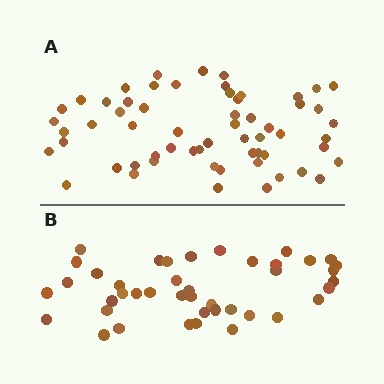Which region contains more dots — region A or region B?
Region A (the top region) has more dots.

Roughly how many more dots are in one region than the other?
Region A has approximately 20 more dots than region B.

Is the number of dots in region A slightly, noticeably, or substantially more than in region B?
Region A has noticeably more, but not dramatically so. The ratio is roughly 1.4 to 1.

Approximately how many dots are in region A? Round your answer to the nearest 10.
About 60 dots.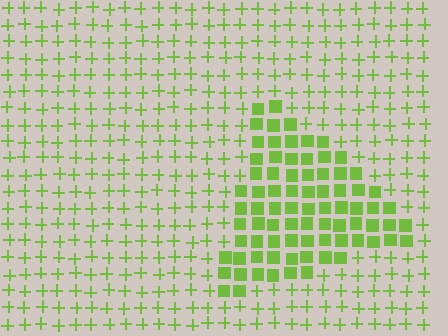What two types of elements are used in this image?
The image uses squares inside the triangle region and plus signs outside it.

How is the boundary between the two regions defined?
The boundary is defined by a change in element shape: squares inside vs. plus signs outside. All elements share the same color and spacing.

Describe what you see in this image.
The image is filled with small lime elements arranged in a uniform grid. A triangle-shaped region contains squares, while the surrounding area contains plus signs. The boundary is defined purely by the change in element shape.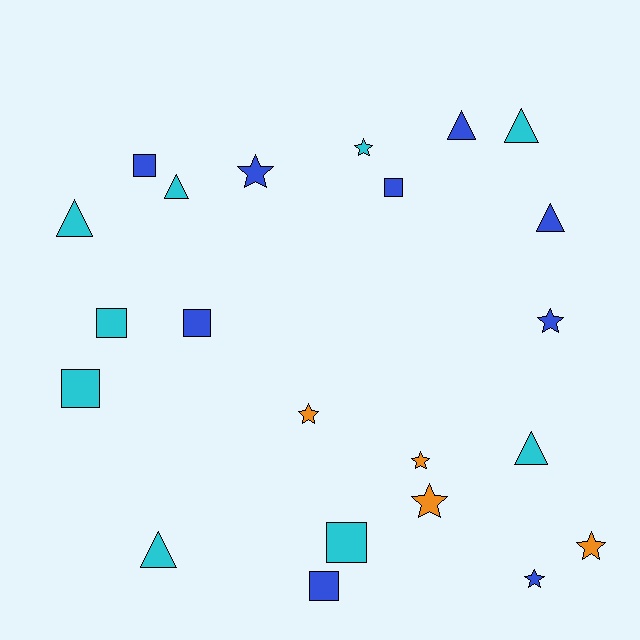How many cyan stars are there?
There is 1 cyan star.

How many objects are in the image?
There are 22 objects.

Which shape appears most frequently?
Star, with 8 objects.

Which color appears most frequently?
Cyan, with 9 objects.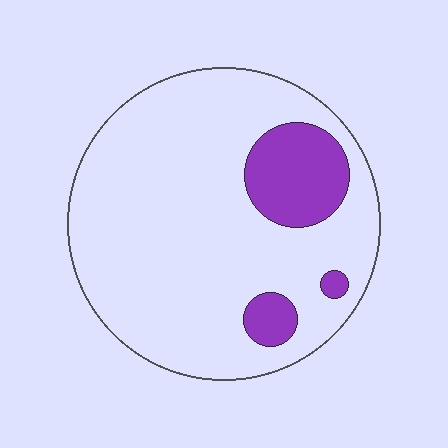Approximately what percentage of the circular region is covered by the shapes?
Approximately 15%.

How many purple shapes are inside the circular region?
3.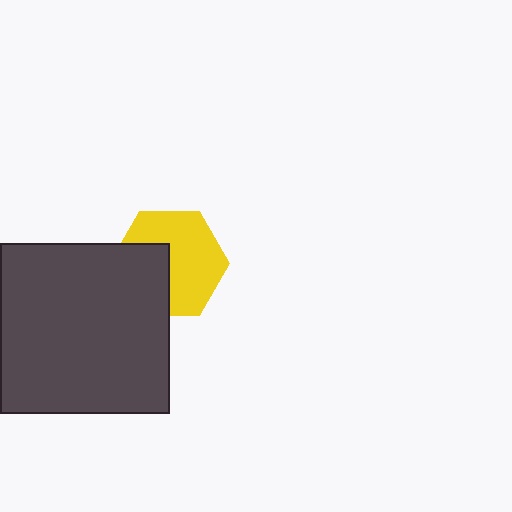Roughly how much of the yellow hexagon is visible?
About half of it is visible (roughly 63%).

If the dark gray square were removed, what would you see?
You would see the complete yellow hexagon.